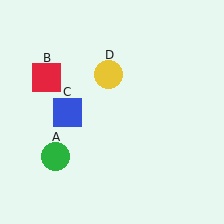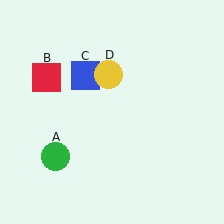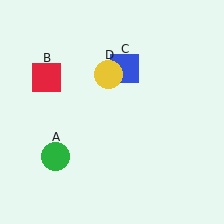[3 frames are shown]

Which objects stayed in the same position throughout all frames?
Green circle (object A) and red square (object B) and yellow circle (object D) remained stationary.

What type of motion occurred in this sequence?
The blue square (object C) rotated clockwise around the center of the scene.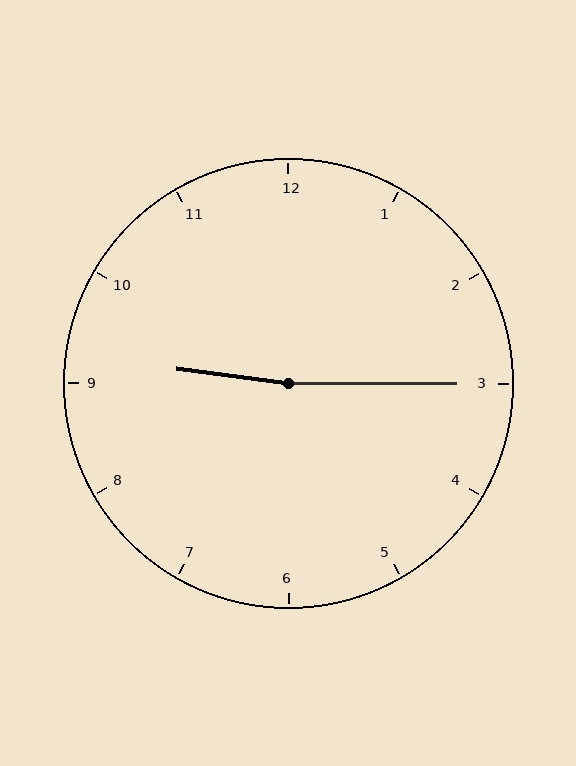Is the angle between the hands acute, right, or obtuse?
It is obtuse.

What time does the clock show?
9:15.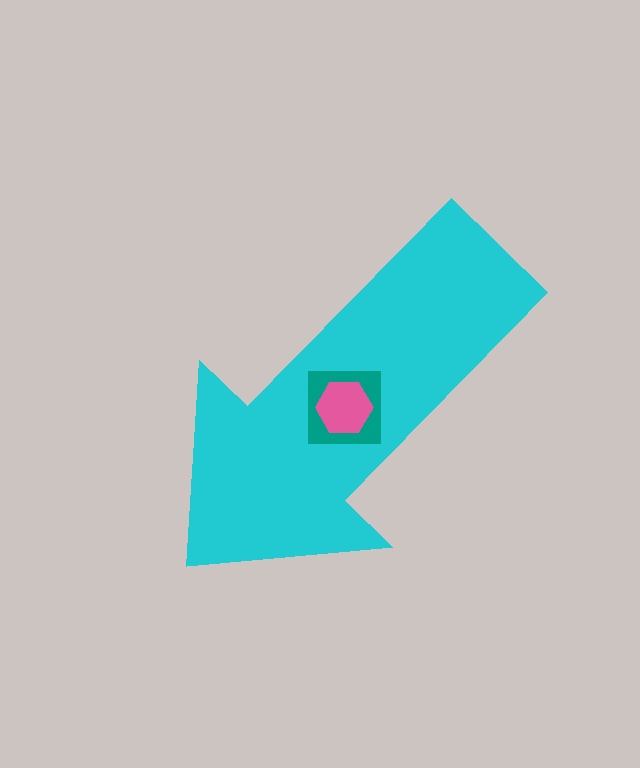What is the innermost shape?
The pink hexagon.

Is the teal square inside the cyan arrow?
Yes.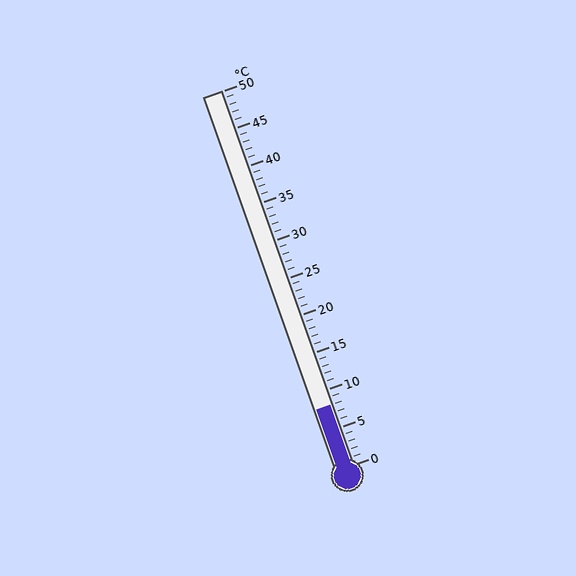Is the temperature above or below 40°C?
The temperature is below 40°C.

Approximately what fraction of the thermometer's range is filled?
The thermometer is filled to approximately 15% of its range.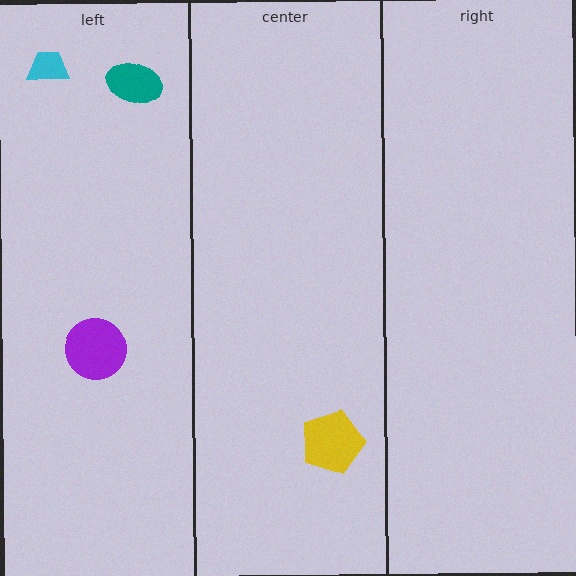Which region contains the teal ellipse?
The left region.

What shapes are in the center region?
The yellow pentagon.